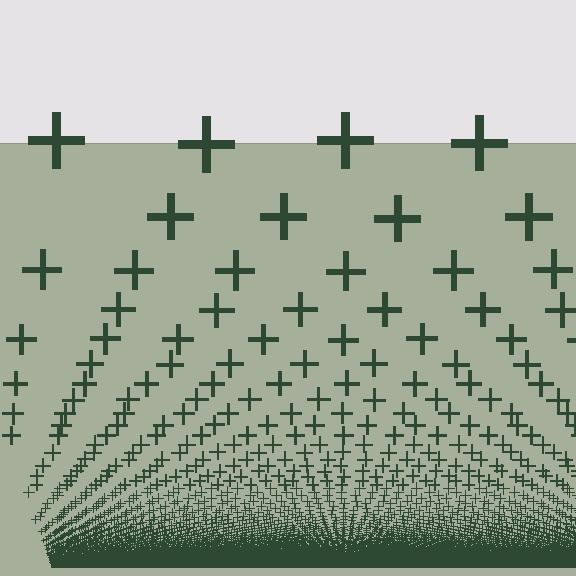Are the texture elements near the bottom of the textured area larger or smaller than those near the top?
Smaller. The gradient is inverted — elements near the bottom are smaller and denser.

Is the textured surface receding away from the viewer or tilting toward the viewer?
The surface appears to tilt toward the viewer. Texture elements get larger and sparser toward the top.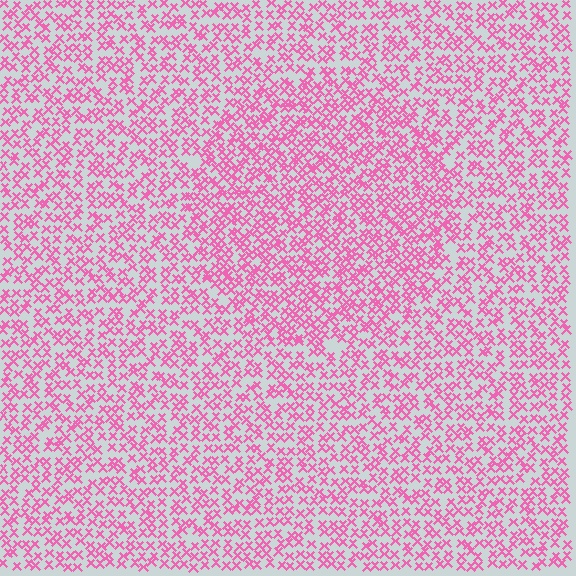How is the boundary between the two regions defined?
The boundary is defined by a change in element density (approximately 1.5x ratio). All elements are the same color, size, and shape.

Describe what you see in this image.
The image contains small pink elements arranged at two different densities. A circle-shaped region is visible where the elements are more densely packed than the surrounding area.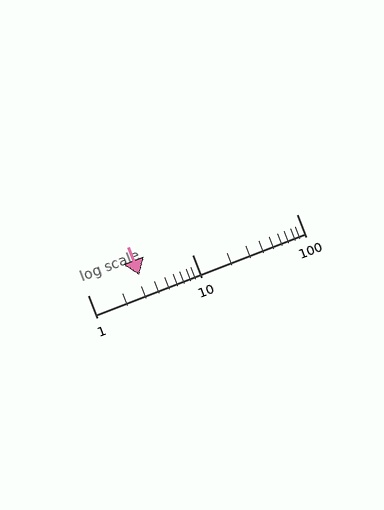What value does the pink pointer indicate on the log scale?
The pointer indicates approximately 3.1.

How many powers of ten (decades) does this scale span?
The scale spans 2 decades, from 1 to 100.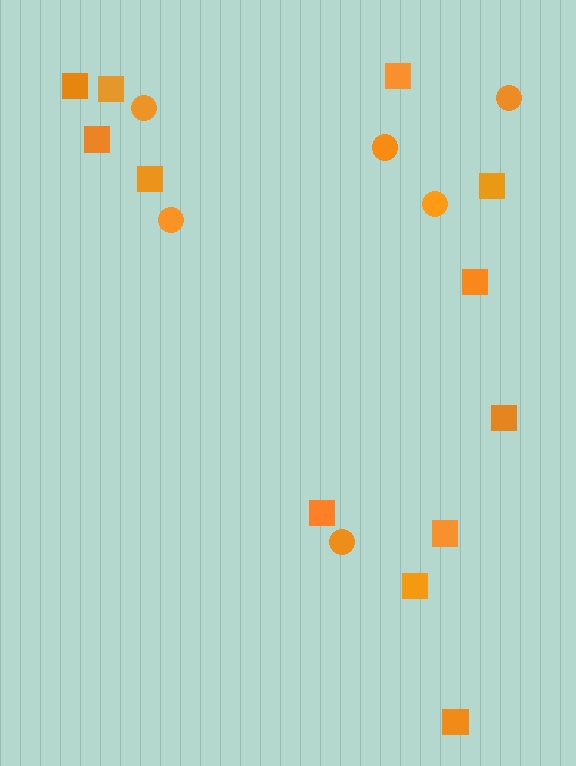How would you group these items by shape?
There are 2 groups: one group of squares (12) and one group of circles (6).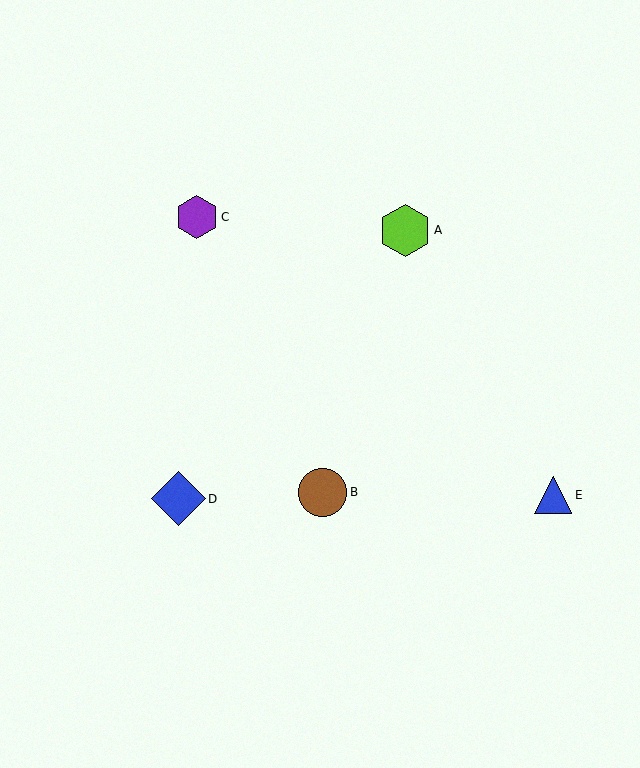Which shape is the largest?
The blue diamond (labeled D) is the largest.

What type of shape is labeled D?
Shape D is a blue diamond.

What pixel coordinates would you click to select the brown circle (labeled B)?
Click at (322, 492) to select the brown circle B.